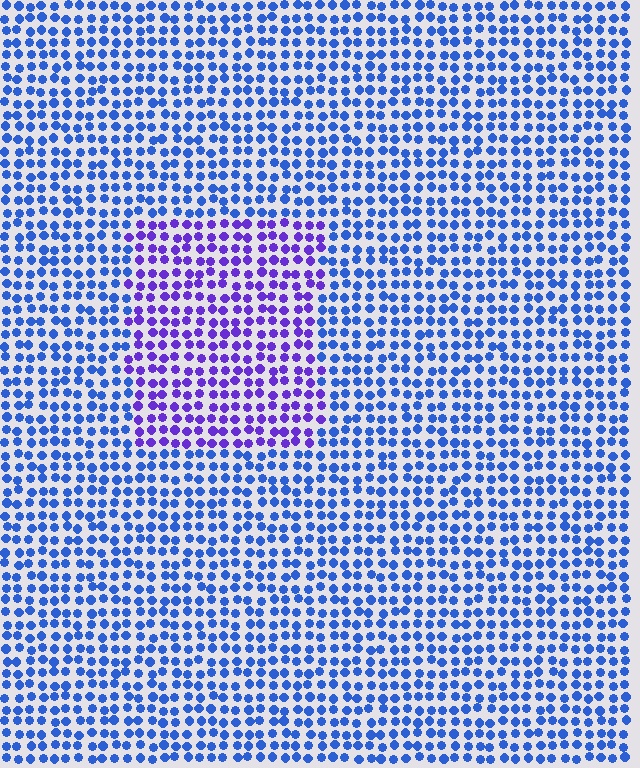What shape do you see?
I see a rectangle.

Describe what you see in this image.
The image is filled with small blue elements in a uniform arrangement. A rectangle-shaped region is visible where the elements are tinted to a slightly different hue, forming a subtle color boundary.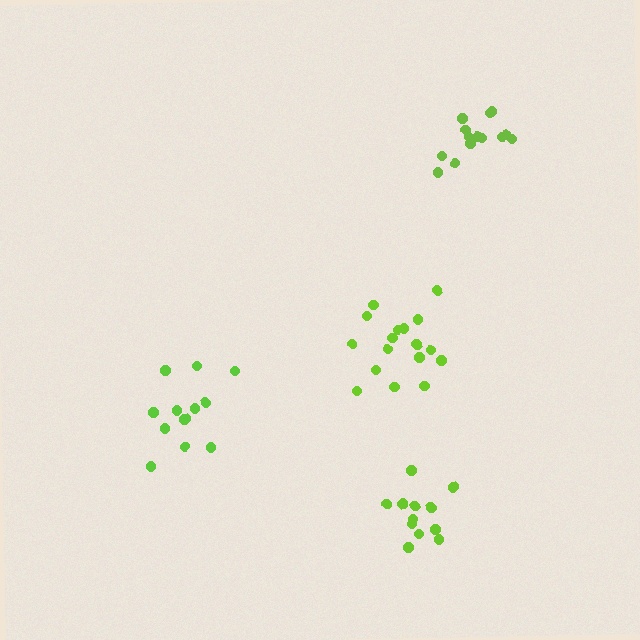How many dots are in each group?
Group 1: 17 dots, Group 2: 12 dots, Group 3: 13 dots, Group 4: 14 dots (56 total).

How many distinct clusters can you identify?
There are 4 distinct clusters.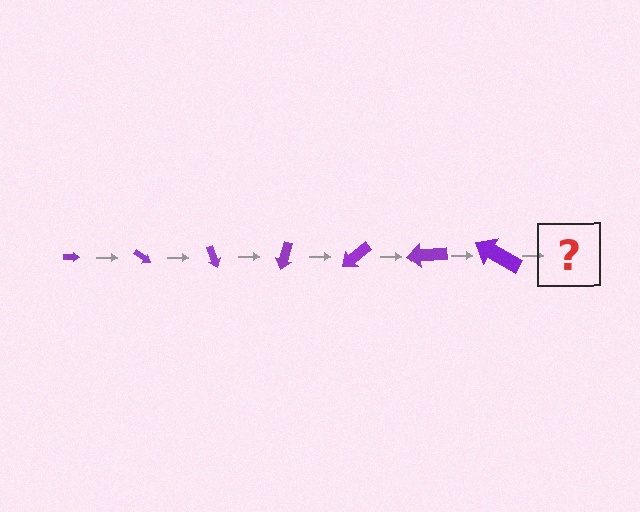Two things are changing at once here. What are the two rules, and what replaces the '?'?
The two rules are that the arrow grows larger each step and it rotates 35 degrees each step. The '?' should be an arrow, larger than the previous one and rotated 245 degrees from the start.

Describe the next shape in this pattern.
It should be an arrow, larger than the previous one and rotated 245 degrees from the start.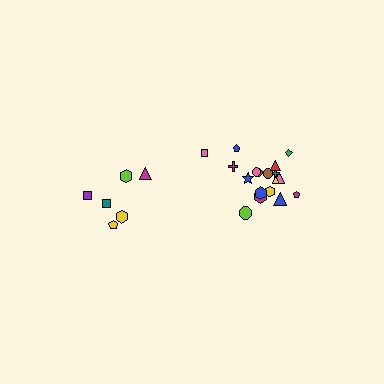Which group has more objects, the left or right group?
The right group.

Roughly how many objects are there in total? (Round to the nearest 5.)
Roughly 25 objects in total.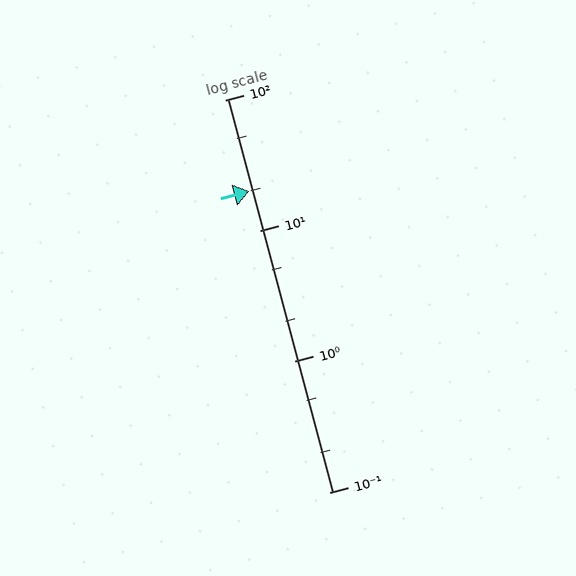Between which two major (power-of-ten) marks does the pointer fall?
The pointer is between 10 and 100.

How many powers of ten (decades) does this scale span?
The scale spans 3 decades, from 0.1 to 100.